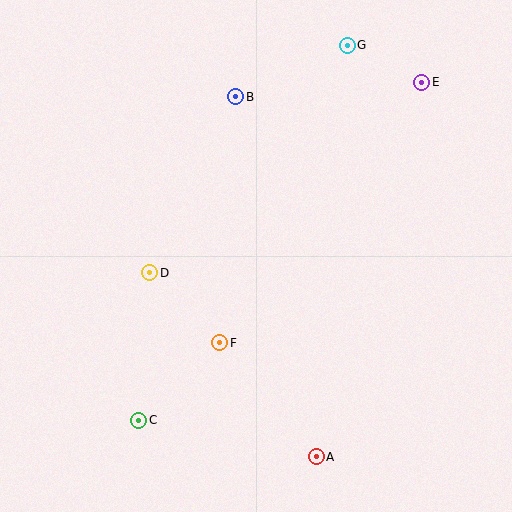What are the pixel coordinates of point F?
Point F is at (220, 343).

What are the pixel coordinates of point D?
Point D is at (150, 273).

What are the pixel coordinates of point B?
Point B is at (236, 97).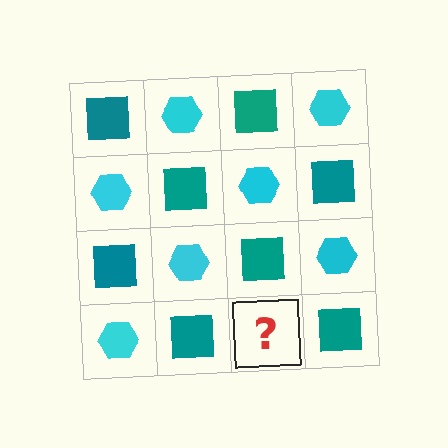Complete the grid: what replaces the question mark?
The question mark should be replaced with a cyan hexagon.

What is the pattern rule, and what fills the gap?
The rule is that it alternates teal square and cyan hexagon in a checkerboard pattern. The gap should be filled with a cyan hexagon.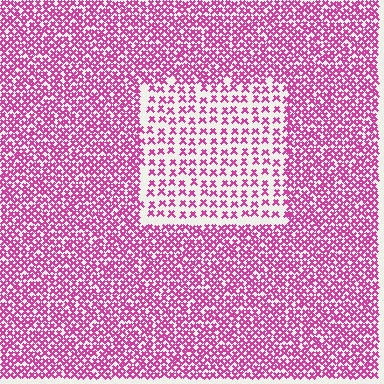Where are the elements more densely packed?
The elements are more densely packed outside the rectangle boundary.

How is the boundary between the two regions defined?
The boundary is defined by a change in element density (approximately 2.2x ratio). All elements are the same color, size, and shape.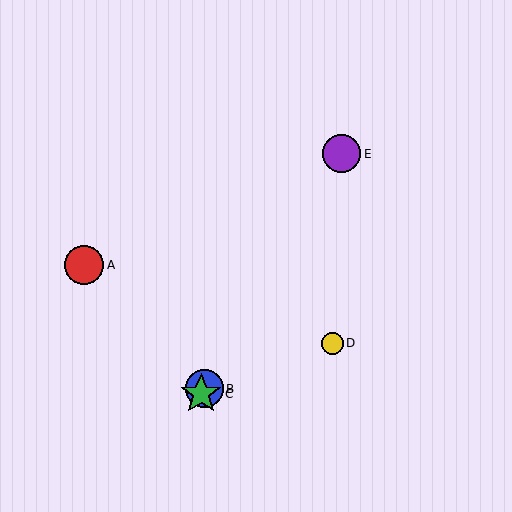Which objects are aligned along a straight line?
Objects B, C, E are aligned along a straight line.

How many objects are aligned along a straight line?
3 objects (B, C, E) are aligned along a straight line.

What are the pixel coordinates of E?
Object E is at (342, 154).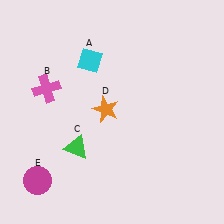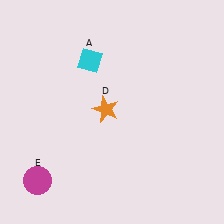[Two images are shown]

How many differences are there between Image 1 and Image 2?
There are 2 differences between the two images.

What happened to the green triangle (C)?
The green triangle (C) was removed in Image 2. It was in the bottom-left area of Image 1.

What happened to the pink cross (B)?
The pink cross (B) was removed in Image 2. It was in the top-left area of Image 1.